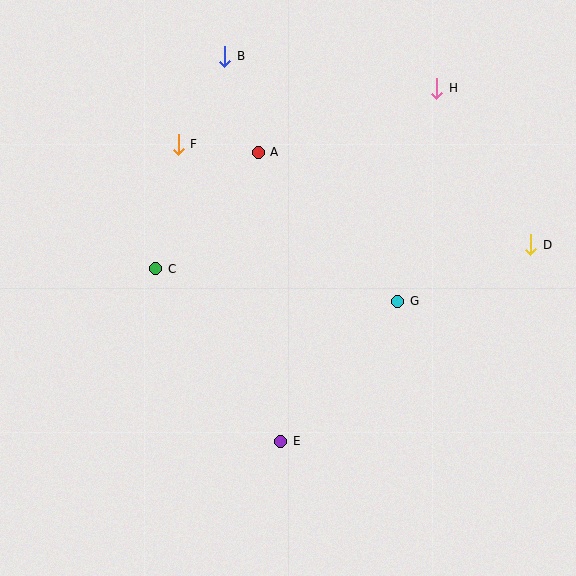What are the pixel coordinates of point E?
Point E is at (281, 441).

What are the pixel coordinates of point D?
Point D is at (531, 245).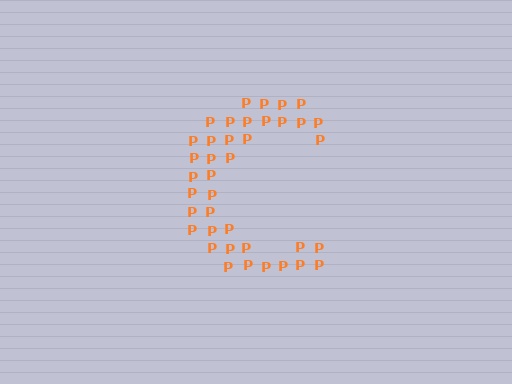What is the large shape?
The large shape is the letter C.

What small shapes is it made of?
It is made of small letter P's.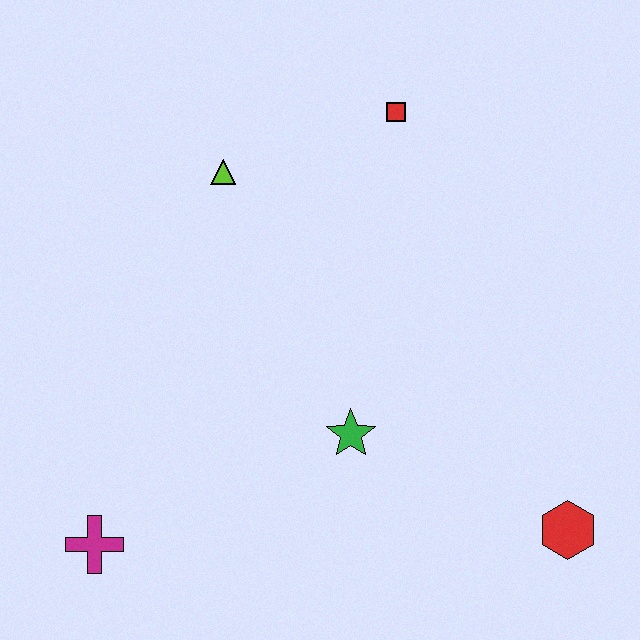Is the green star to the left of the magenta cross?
No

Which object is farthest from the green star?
The red square is farthest from the green star.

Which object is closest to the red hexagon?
The green star is closest to the red hexagon.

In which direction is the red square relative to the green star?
The red square is above the green star.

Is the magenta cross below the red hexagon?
Yes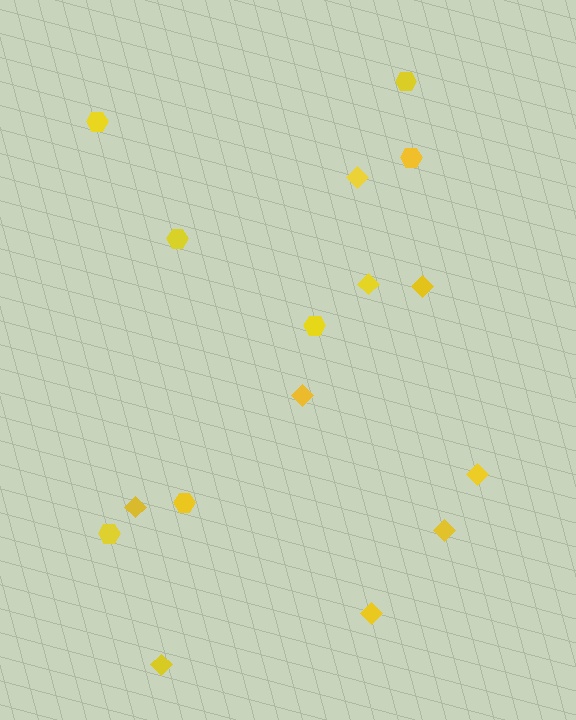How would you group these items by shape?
There are 2 groups: one group of hexagons (7) and one group of diamonds (9).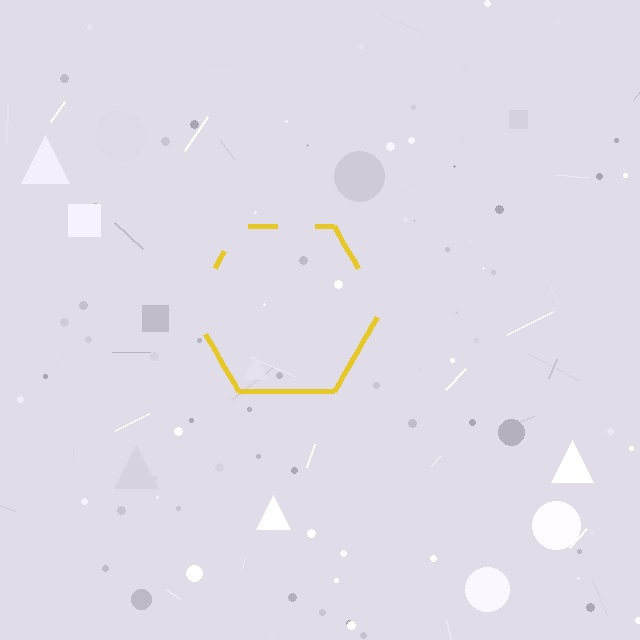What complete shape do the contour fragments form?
The contour fragments form a hexagon.